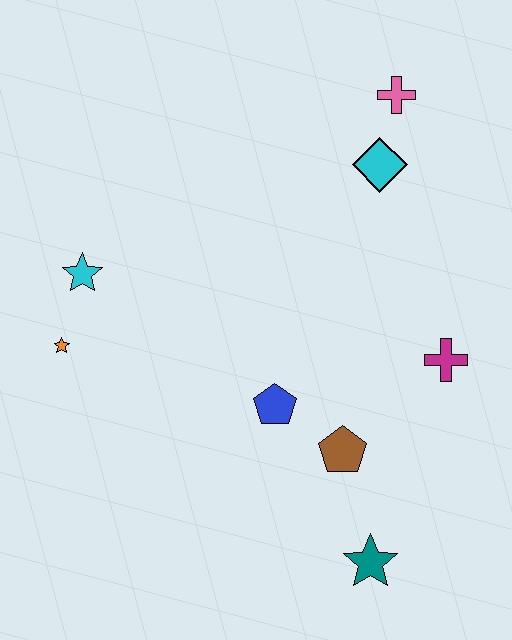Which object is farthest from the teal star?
The pink cross is farthest from the teal star.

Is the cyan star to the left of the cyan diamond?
Yes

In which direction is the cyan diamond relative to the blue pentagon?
The cyan diamond is above the blue pentagon.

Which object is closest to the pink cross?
The cyan diamond is closest to the pink cross.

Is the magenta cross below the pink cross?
Yes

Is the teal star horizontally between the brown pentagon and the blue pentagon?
No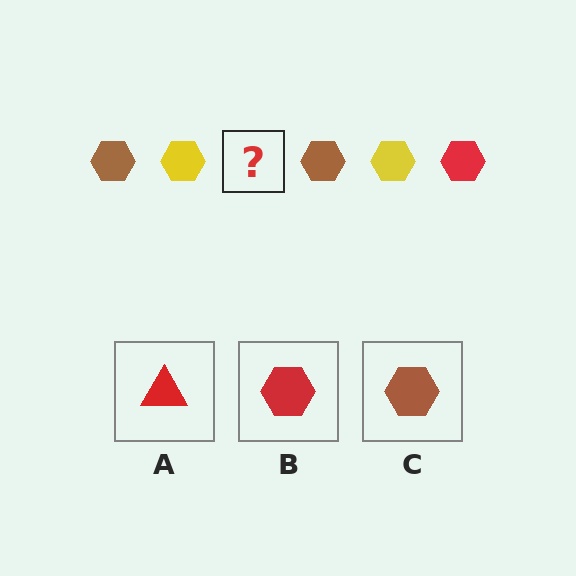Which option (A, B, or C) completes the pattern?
B.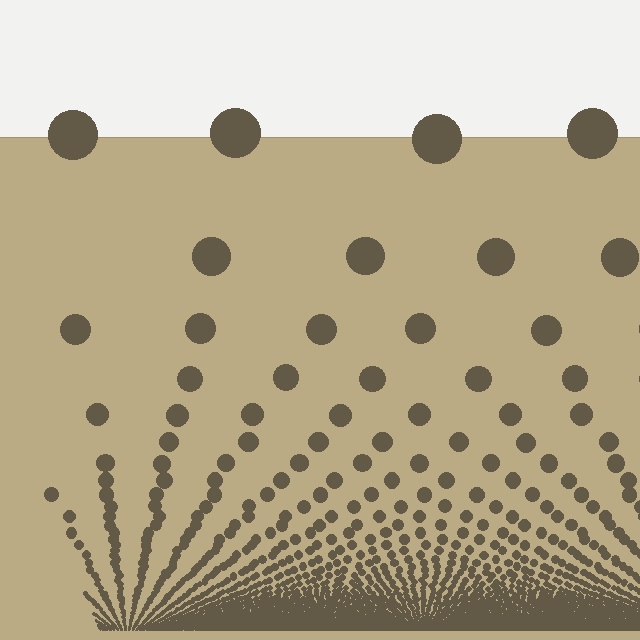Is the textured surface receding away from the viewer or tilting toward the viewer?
The surface appears to tilt toward the viewer. Texture elements get larger and sparser toward the top.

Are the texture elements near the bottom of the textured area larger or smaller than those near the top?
Smaller. The gradient is inverted — elements near the bottom are smaller and denser.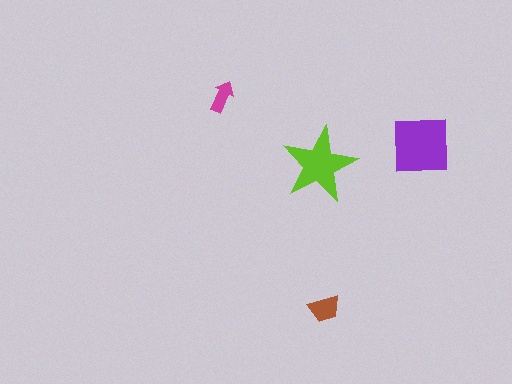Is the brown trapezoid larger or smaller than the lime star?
Smaller.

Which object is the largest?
The purple square.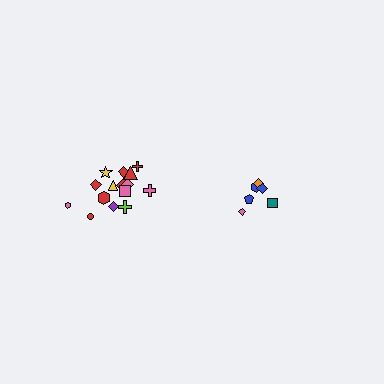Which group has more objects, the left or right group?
The left group.